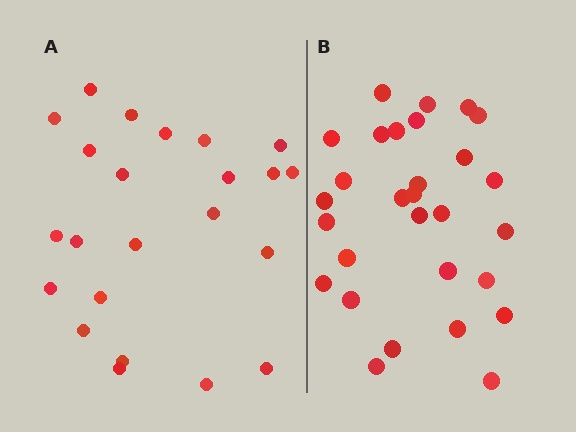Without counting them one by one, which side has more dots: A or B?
Region B (the right region) has more dots.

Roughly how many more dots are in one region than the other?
Region B has about 6 more dots than region A.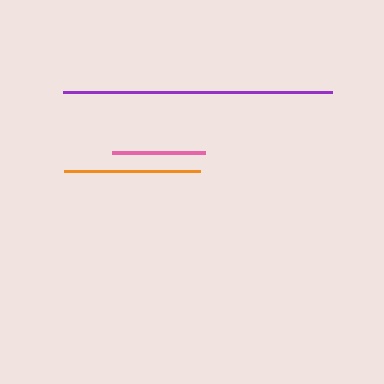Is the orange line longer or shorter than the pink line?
The orange line is longer than the pink line.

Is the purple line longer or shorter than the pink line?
The purple line is longer than the pink line.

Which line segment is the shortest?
The pink line is the shortest at approximately 93 pixels.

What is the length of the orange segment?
The orange segment is approximately 136 pixels long.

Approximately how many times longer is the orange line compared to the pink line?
The orange line is approximately 1.5 times the length of the pink line.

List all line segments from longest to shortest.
From longest to shortest: purple, orange, pink.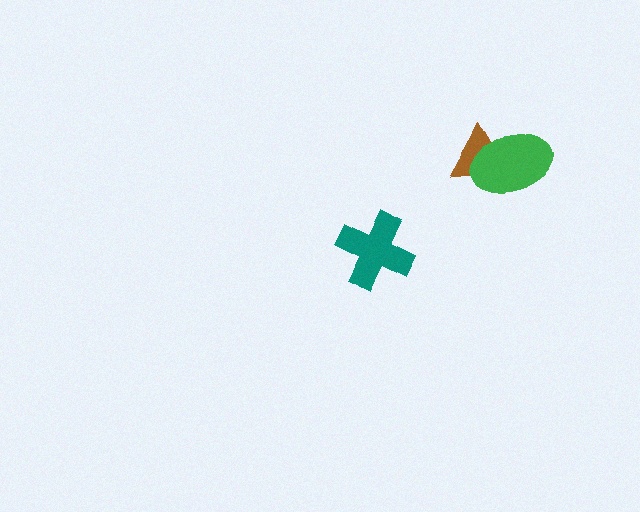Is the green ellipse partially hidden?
No, no other shape covers it.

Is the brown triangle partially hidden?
Yes, it is partially covered by another shape.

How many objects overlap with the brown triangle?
1 object overlaps with the brown triangle.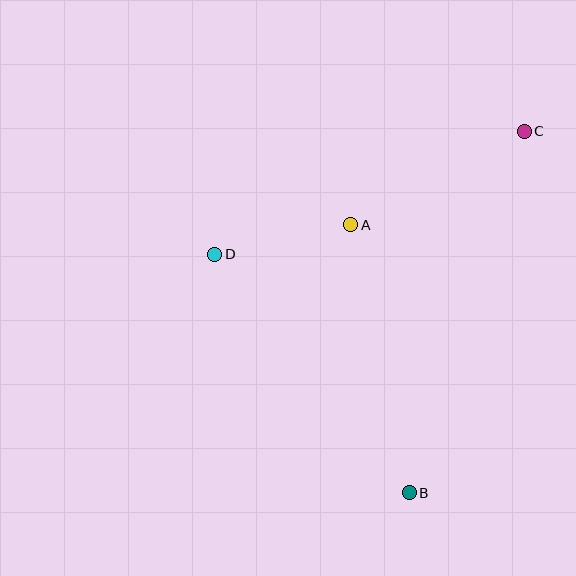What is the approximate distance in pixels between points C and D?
The distance between C and D is approximately 333 pixels.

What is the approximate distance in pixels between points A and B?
The distance between A and B is approximately 274 pixels.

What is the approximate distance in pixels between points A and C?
The distance between A and C is approximately 197 pixels.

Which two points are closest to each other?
Points A and D are closest to each other.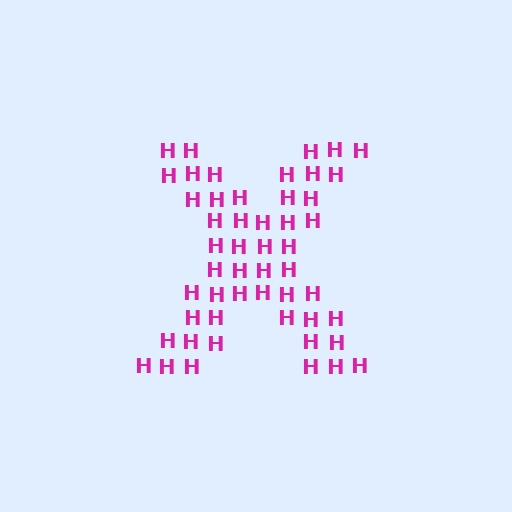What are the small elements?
The small elements are letter H's.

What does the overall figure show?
The overall figure shows the letter X.